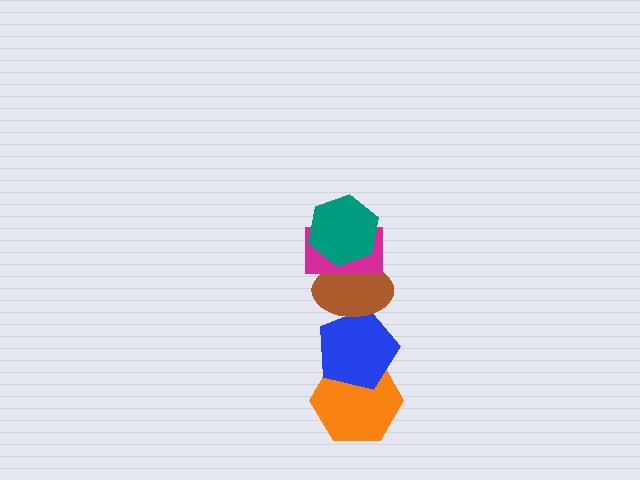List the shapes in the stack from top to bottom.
From top to bottom: the teal hexagon, the magenta rectangle, the brown ellipse, the blue pentagon, the orange hexagon.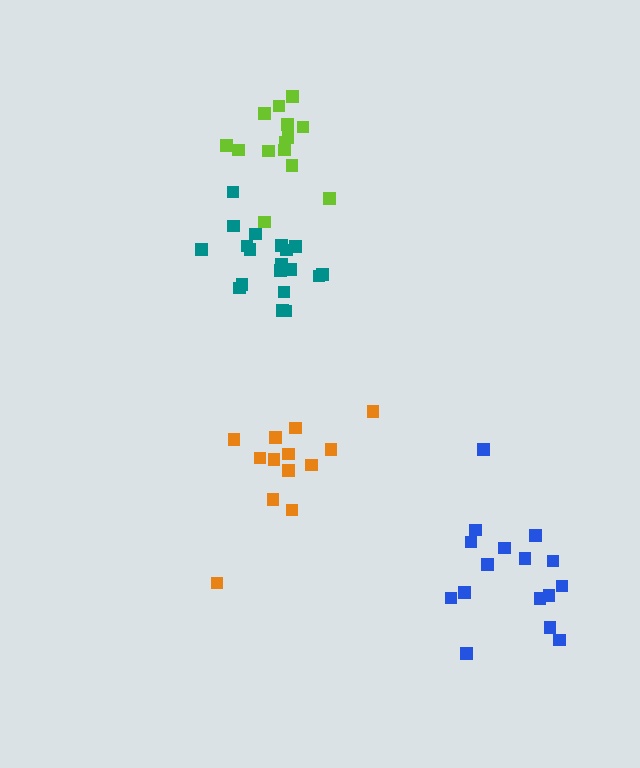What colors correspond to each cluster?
The clusters are colored: teal, blue, orange, lime.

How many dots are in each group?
Group 1: 19 dots, Group 2: 16 dots, Group 3: 13 dots, Group 4: 14 dots (62 total).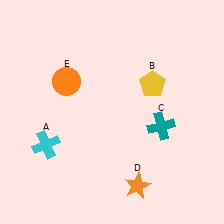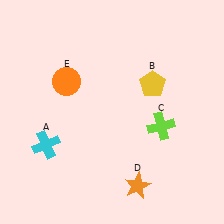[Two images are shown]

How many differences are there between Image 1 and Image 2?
There is 1 difference between the two images.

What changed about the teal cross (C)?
In Image 1, C is teal. In Image 2, it changed to lime.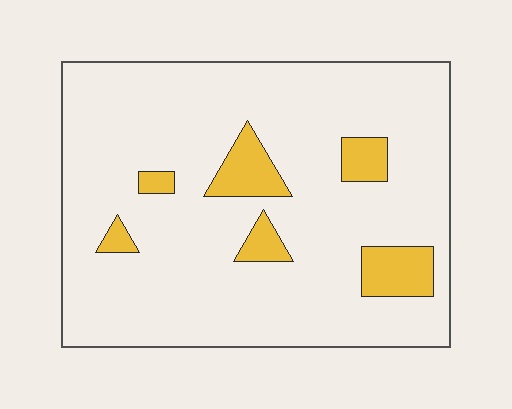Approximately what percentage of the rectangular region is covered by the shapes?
Approximately 10%.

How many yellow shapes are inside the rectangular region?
6.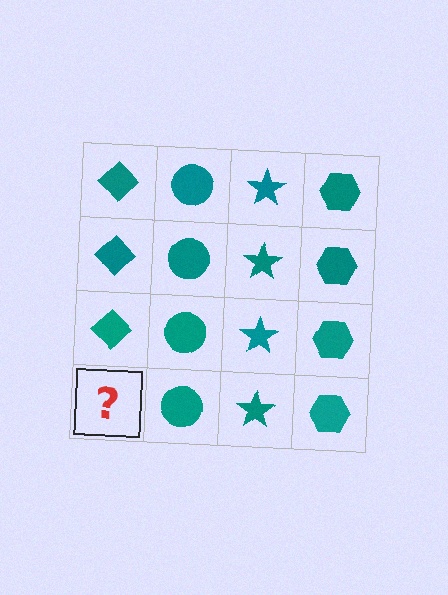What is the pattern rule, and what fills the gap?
The rule is that each column has a consistent shape. The gap should be filled with a teal diamond.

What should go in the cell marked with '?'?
The missing cell should contain a teal diamond.